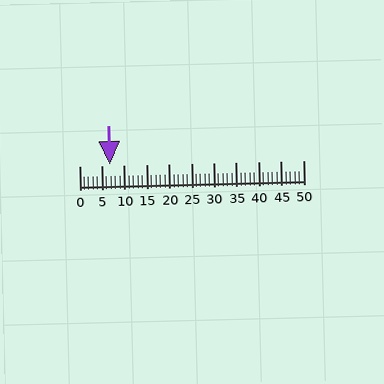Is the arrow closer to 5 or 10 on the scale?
The arrow is closer to 5.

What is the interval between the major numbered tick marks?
The major tick marks are spaced 5 units apart.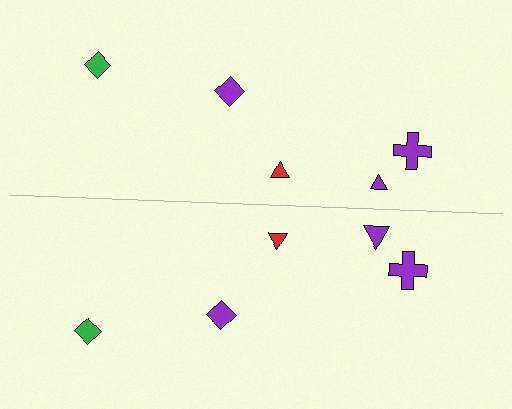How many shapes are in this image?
There are 10 shapes in this image.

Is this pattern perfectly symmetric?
No, the pattern is not perfectly symmetric. The purple triangle on the bottom side has a different size than its mirror counterpart.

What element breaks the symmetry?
The purple triangle on the bottom side has a different size than its mirror counterpart.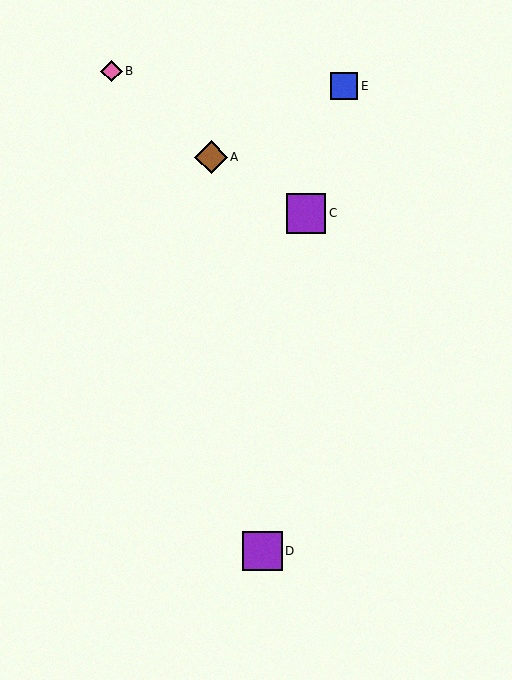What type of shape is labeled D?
Shape D is a purple square.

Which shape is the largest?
The purple square (labeled D) is the largest.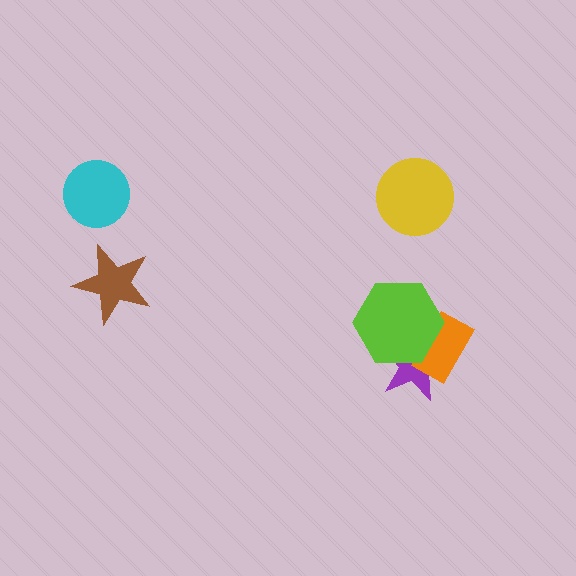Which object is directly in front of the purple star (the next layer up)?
The orange rectangle is directly in front of the purple star.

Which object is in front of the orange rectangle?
The lime hexagon is in front of the orange rectangle.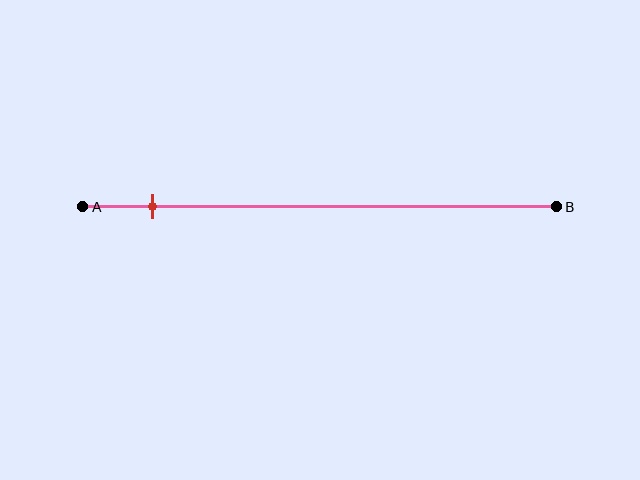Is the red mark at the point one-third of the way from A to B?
No, the mark is at about 15% from A, not at the 33% one-third point.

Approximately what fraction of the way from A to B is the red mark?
The red mark is approximately 15% of the way from A to B.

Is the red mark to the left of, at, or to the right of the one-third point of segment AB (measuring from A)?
The red mark is to the left of the one-third point of segment AB.